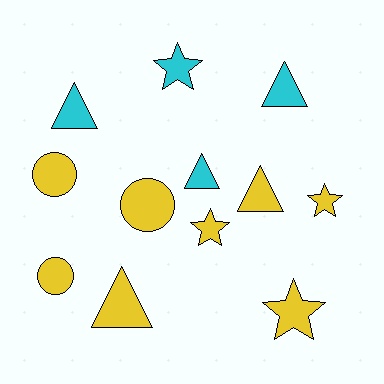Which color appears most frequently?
Yellow, with 8 objects.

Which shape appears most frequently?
Triangle, with 5 objects.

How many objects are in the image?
There are 12 objects.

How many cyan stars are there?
There is 1 cyan star.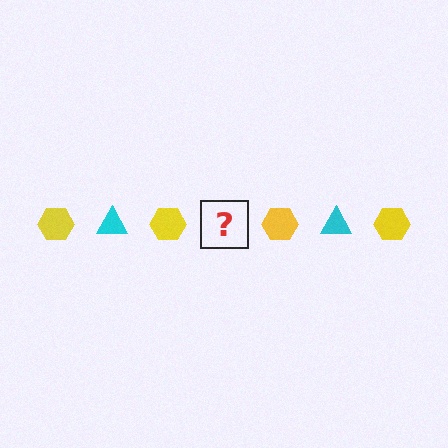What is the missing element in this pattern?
The missing element is a cyan triangle.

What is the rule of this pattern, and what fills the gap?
The rule is that the pattern alternates between yellow hexagon and cyan triangle. The gap should be filled with a cyan triangle.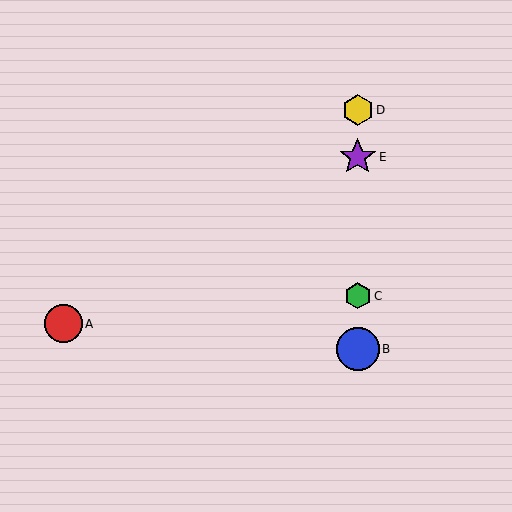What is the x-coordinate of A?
Object A is at x≈63.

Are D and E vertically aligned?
Yes, both are at x≈358.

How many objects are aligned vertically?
4 objects (B, C, D, E) are aligned vertically.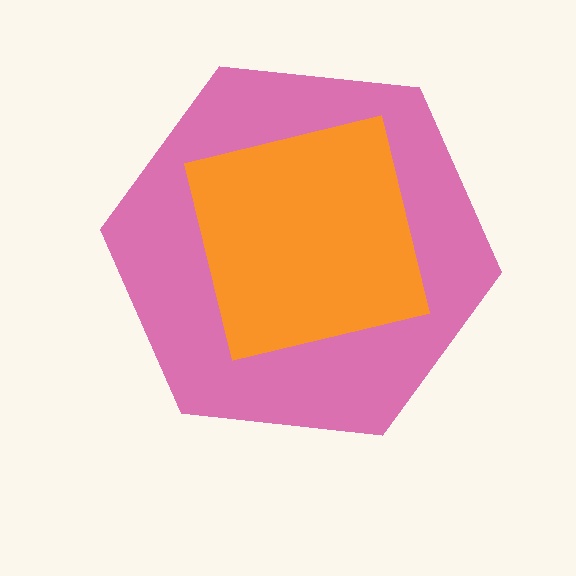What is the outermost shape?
The pink hexagon.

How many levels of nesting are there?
2.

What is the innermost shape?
The orange square.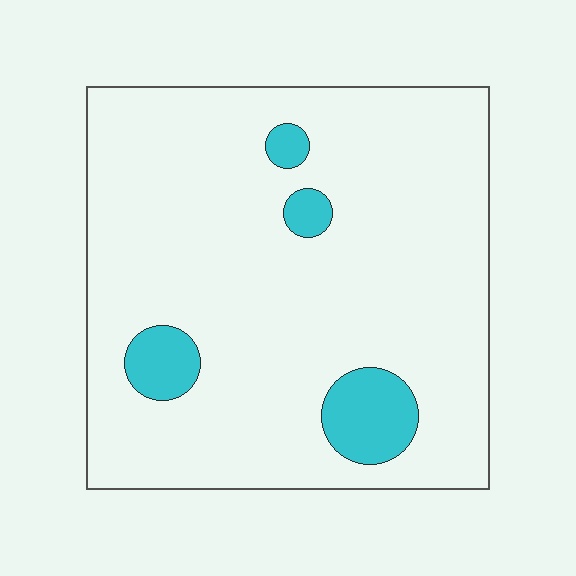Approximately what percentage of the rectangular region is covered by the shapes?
Approximately 10%.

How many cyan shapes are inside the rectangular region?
4.